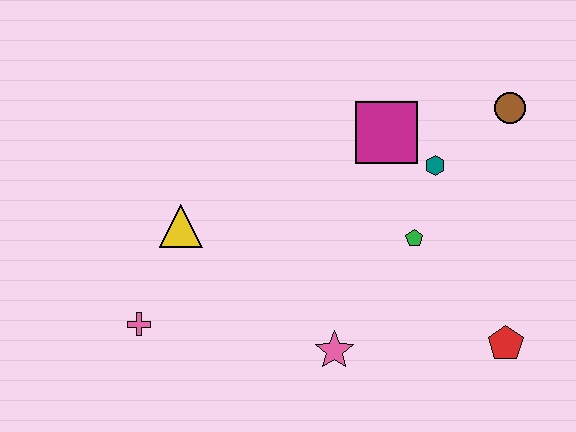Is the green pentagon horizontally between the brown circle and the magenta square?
Yes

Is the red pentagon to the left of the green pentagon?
No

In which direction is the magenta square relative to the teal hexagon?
The magenta square is to the left of the teal hexagon.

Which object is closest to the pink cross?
The yellow triangle is closest to the pink cross.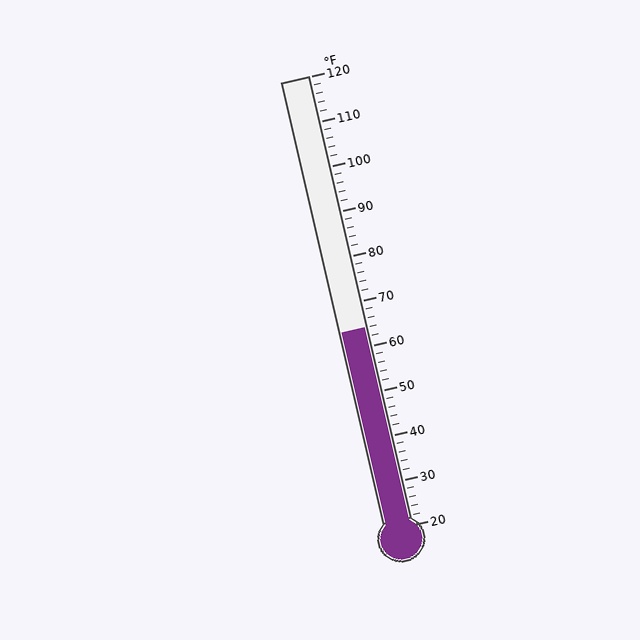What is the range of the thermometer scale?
The thermometer scale ranges from 20°F to 120°F.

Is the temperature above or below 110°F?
The temperature is below 110°F.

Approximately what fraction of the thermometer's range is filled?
The thermometer is filled to approximately 45% of its range.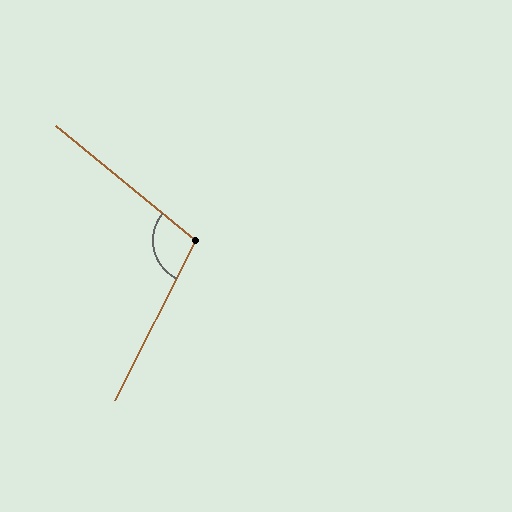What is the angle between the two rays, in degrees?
Approximately 102 degrees.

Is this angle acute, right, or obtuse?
It is obtuse.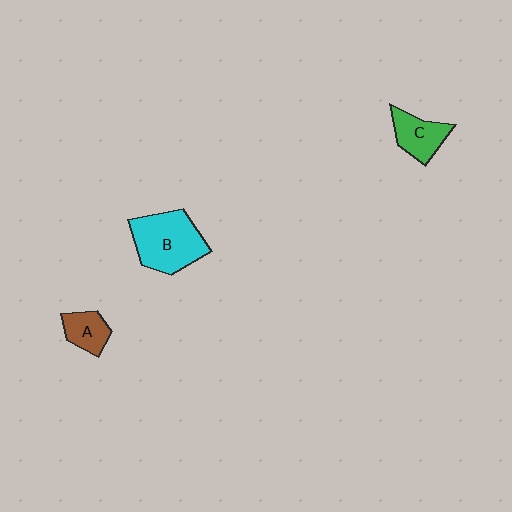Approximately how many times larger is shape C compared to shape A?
Approximately 1.3 times.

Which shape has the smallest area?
Shape A (brown).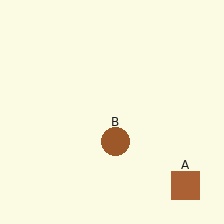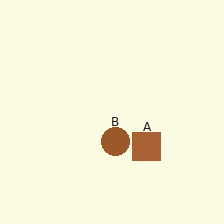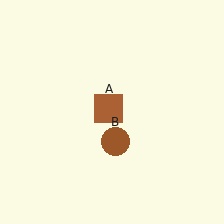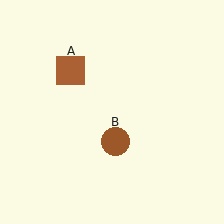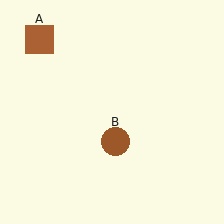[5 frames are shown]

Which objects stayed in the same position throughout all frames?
Brown circle (object B) remained stationary.